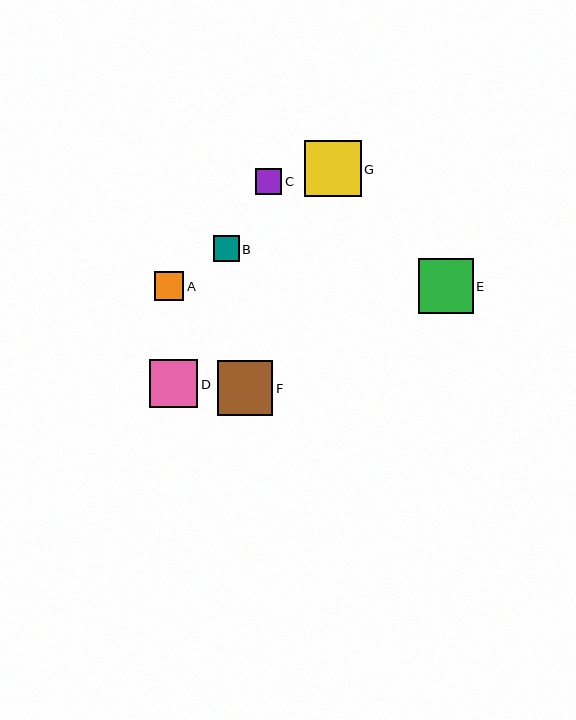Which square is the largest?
Square G is the largest with a size of approximately 57 pixels.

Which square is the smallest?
Square B is the smallest with a size of approximately 26 pixels.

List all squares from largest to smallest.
From largest to smallest: G, E, F, D, A, C, B.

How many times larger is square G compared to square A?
Square G is approximately 1.9 times the size of square A.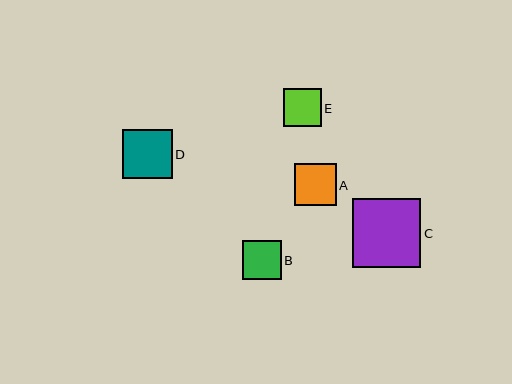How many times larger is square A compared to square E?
Square A is approximately 1.1 times the size of square E.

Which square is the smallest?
Square E is the smallest with a size of approximately 38 pixels.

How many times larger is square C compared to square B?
Square C is approximately 1.8 times the size of square B.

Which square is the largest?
Square C is the largest with a size of approximately 69 pixels.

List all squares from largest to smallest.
From largest to smallest: C, D, A, B, E.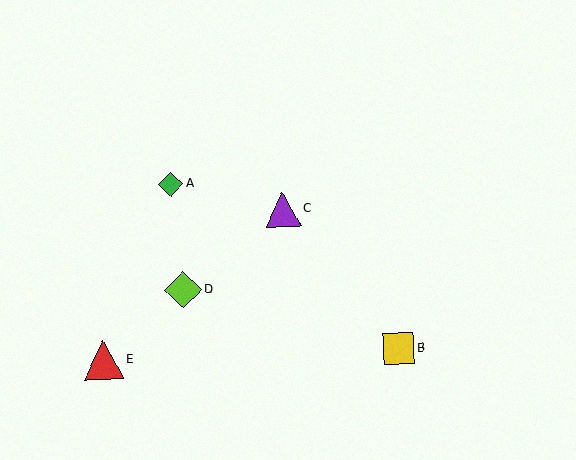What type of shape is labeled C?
Shape C is a purple triangle.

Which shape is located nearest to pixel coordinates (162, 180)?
The green diamond (labeled A) at (171, 184) is nearest to that location.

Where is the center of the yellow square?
The center of the yellow square is at (399, 348).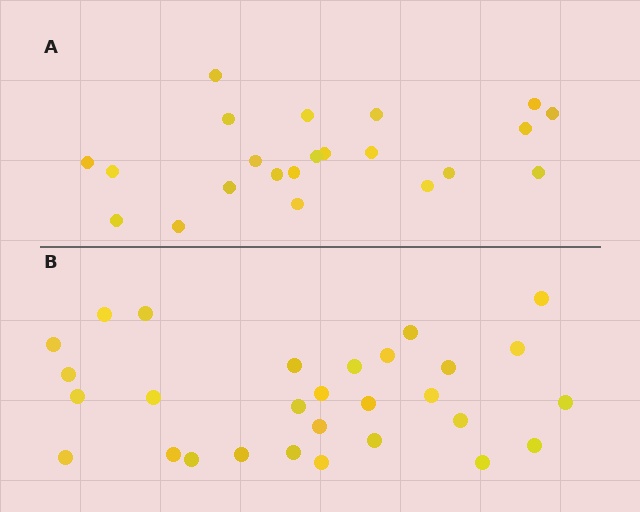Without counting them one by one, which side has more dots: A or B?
Region B (the bottom region) has more dots.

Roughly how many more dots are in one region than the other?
Region B has roughly 8 or so more dots than region A.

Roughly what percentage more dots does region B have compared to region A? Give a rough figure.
About 30% more.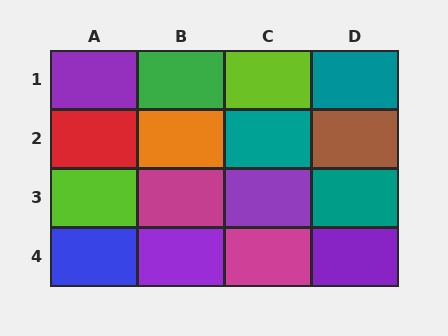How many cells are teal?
3 cells are teal.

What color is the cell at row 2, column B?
Orange.